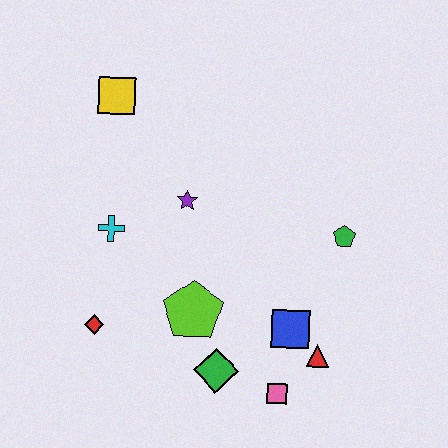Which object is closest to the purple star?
The cyan cross is closest to the purple star.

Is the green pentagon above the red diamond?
Yes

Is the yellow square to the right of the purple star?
No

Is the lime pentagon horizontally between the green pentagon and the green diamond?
No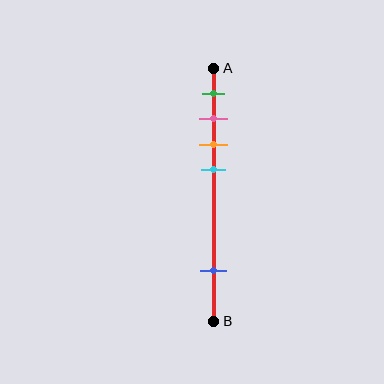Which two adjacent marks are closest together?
The pink and orange marks are the closest adjacent pair.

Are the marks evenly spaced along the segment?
No, the marks are not evenly spaced.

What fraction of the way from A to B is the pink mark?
The pink mark is approximately 20% (0.2) of the way from A to B.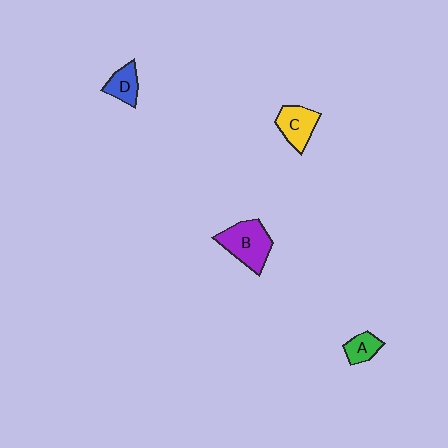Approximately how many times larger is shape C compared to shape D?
Approximately 1.3 times.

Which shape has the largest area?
Shape B (purple).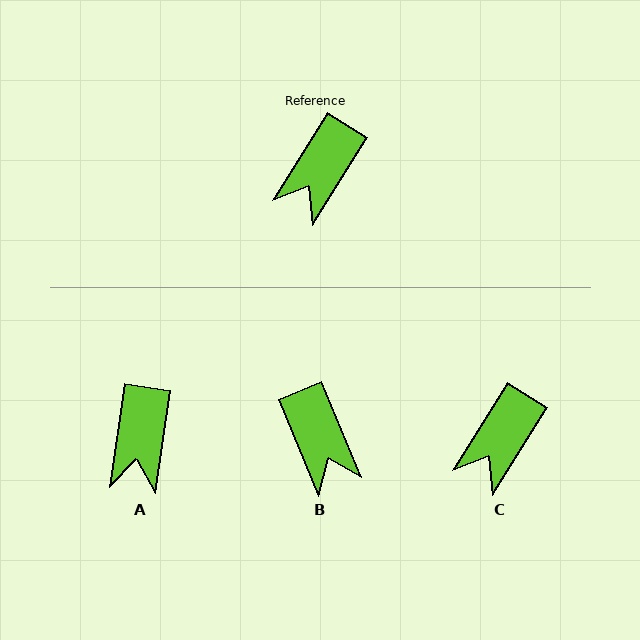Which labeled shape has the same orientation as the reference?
C.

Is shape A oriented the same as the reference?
No, it is off by about 24 degrees.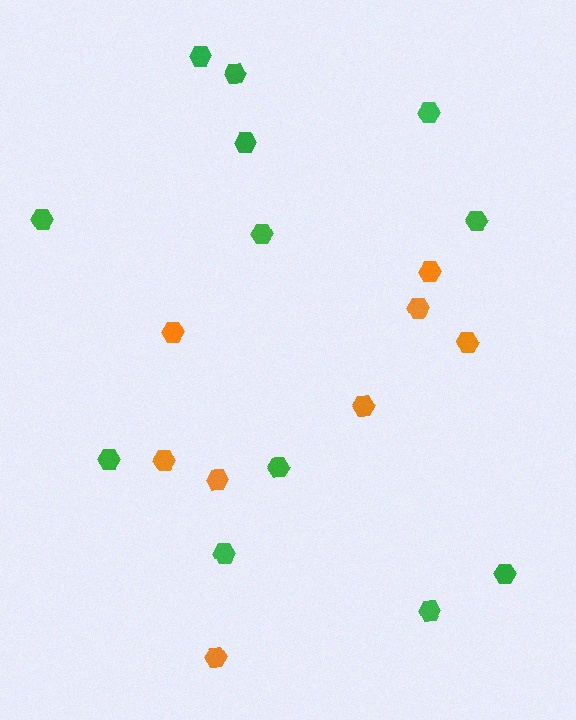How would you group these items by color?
There are 2 groups: one group of orange hexagons (8) and one group of green hexagons (12).